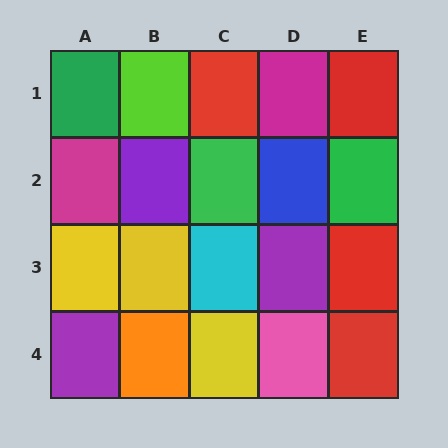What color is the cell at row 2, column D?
Blue.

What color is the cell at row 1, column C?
Red.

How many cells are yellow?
3 cells are yellow.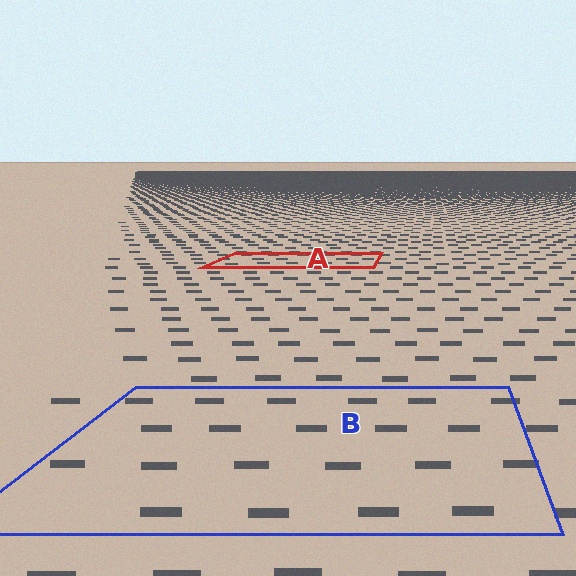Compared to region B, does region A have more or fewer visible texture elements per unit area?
Region A has more texture elements per unit area — they are packed more densely because it is farther away.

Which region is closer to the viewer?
Region B is closer. The texture elements there are larger and more spread out.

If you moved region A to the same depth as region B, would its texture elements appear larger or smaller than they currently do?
They would appear larger. At a closer depth, the same texture elements are projected at a bigger on-screen size.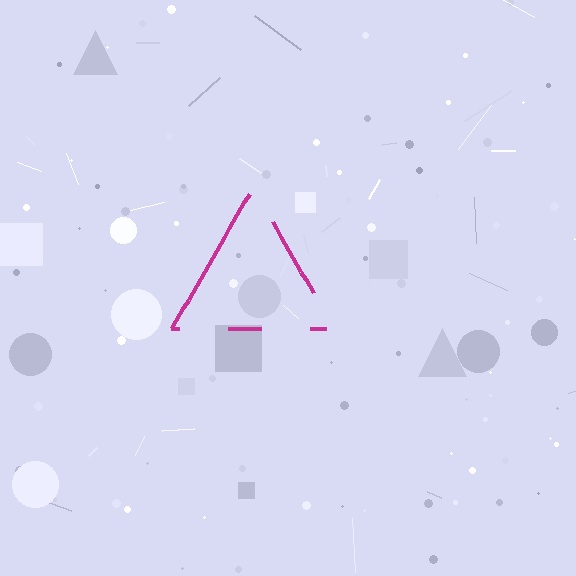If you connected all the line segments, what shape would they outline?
They would outline a triangle.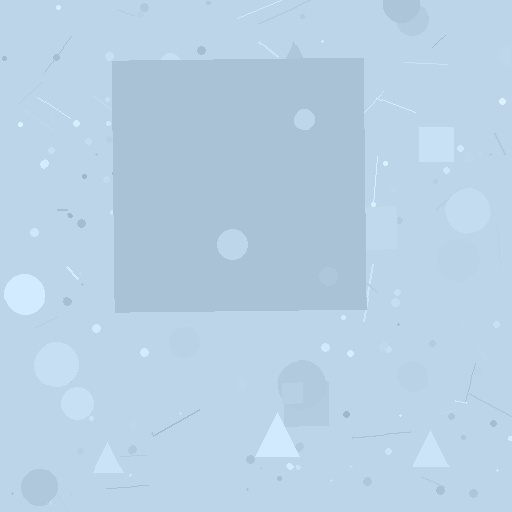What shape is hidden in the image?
A square is hidden in the image.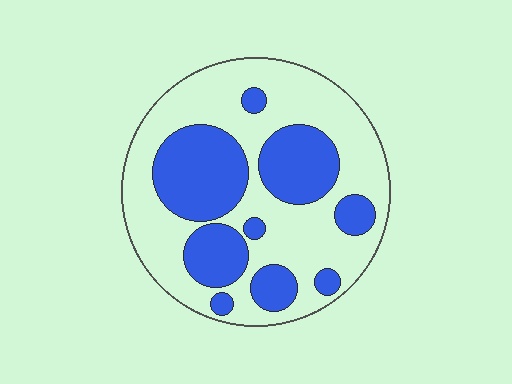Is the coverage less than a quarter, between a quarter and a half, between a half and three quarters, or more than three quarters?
Between a quarter and a half.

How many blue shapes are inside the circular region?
9.